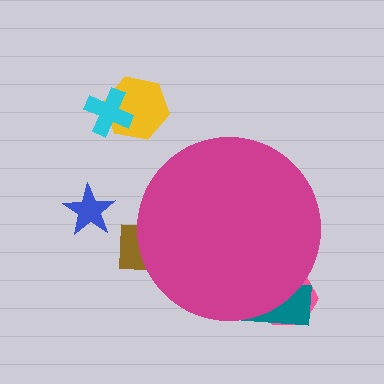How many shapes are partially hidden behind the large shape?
3 shapes are partially hidden.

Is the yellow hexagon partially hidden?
No, the yellow hexagon is fully visible.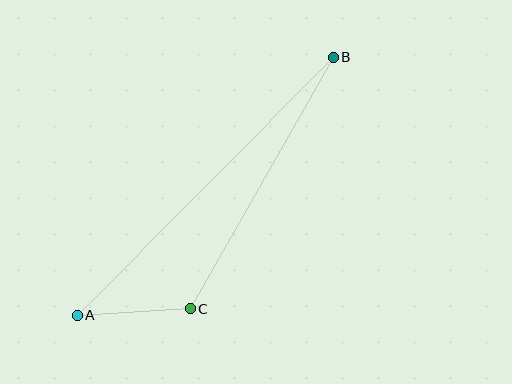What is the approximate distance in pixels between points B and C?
The distance between B and C is approximately 289 pixels.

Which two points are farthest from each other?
Points A and B are farthest from each other.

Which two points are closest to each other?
Points A and C are closest to each other.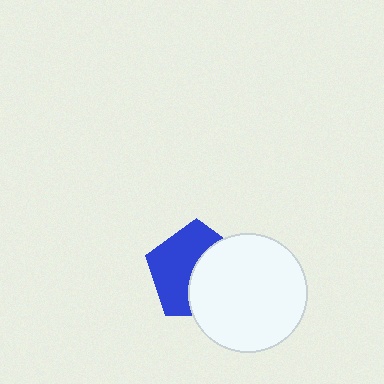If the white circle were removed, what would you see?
You would see the complete blue pentagon.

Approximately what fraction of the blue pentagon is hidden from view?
Roughly 47% of the blue pentagon is hidden behind the white circle.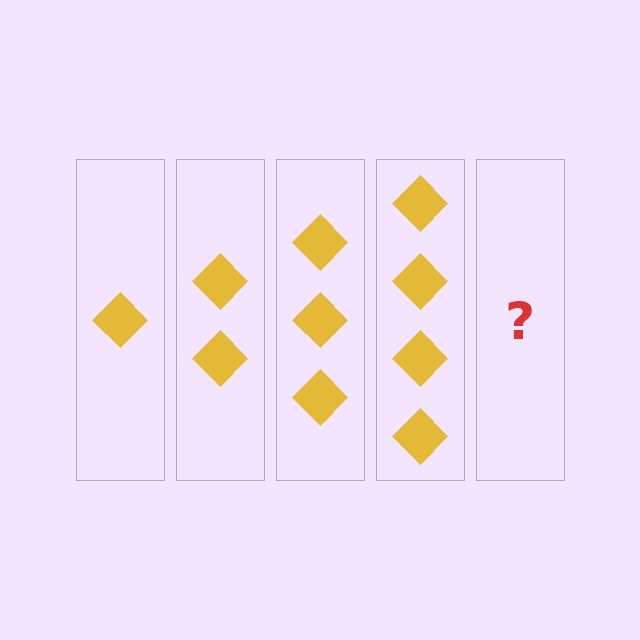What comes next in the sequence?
The next element should be 5 diamonds.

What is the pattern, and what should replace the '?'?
The pattern is that each step adds one more diamond. The '?' should be 5 diamonds.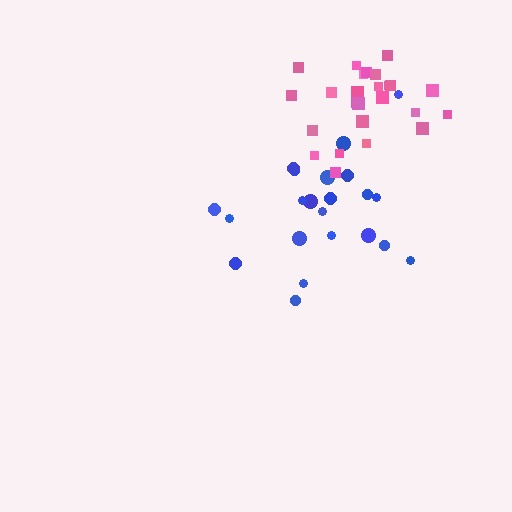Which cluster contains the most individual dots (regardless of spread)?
Pink (25).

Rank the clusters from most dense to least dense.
pink, blue.